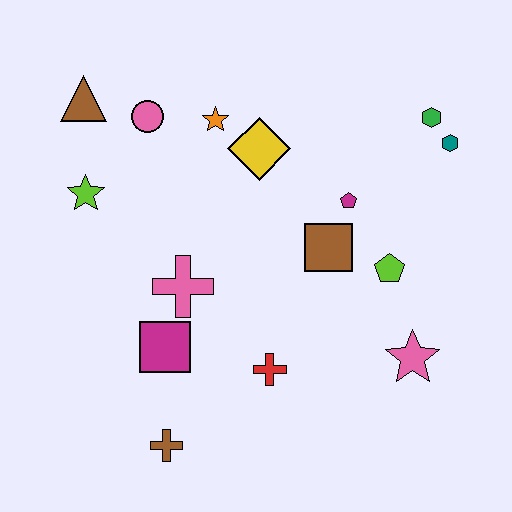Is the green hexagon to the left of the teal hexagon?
Yes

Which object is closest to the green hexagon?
The teal hexagon is closest to the green hexagon.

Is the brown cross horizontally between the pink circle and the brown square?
Yes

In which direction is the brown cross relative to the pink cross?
The brown cross is below the pink cross.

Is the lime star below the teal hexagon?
Yes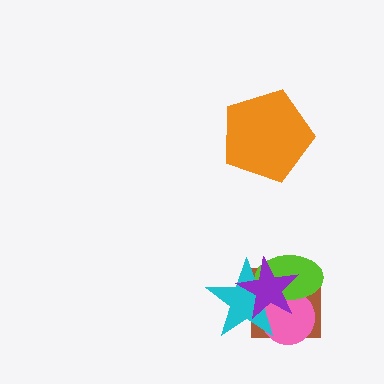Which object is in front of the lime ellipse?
The purple star is in front of the lime ellipse.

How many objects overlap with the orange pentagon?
0 objects overlap with the orange pentagon.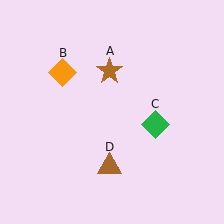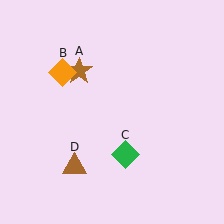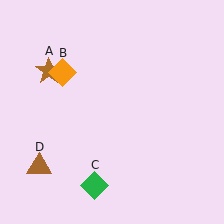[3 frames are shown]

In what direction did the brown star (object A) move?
The brown star (object A) moved left.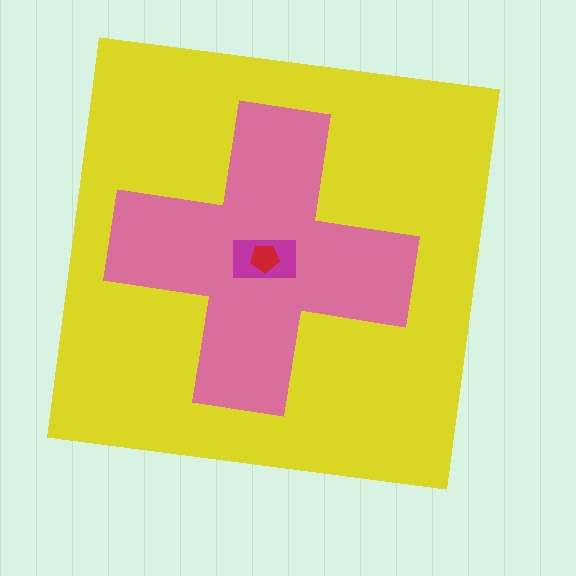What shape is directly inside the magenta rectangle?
The red pentagon.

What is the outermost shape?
The yellow square.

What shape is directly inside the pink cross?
The magenta rectangle.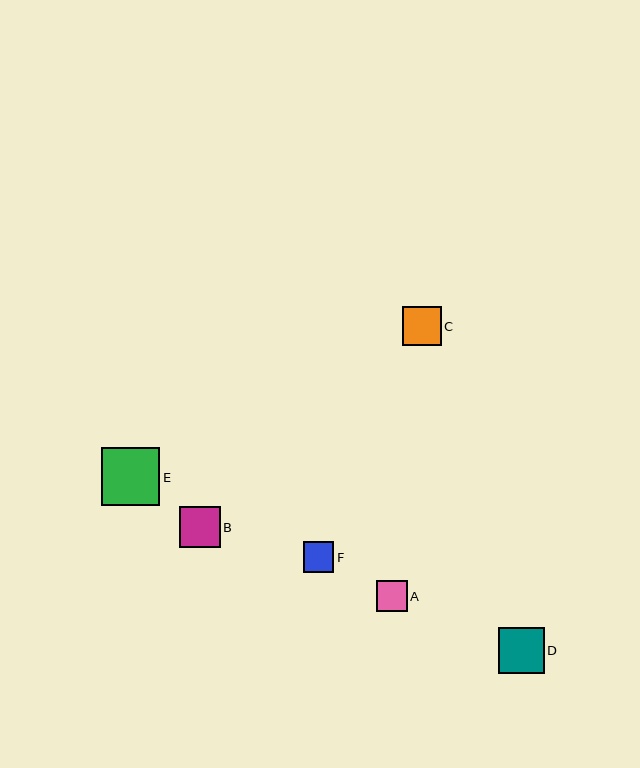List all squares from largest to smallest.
From largest to smallest: E, D, B, C, A, F.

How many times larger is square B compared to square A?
Square B is approximately 1.3 times the size of square A.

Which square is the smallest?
Square F is the smallest with a size of approximately 31 pixels.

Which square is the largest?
Square E is the largest with a size of approximately 58 pixels.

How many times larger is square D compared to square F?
Square D is approximately 1.5 times the size of square F.